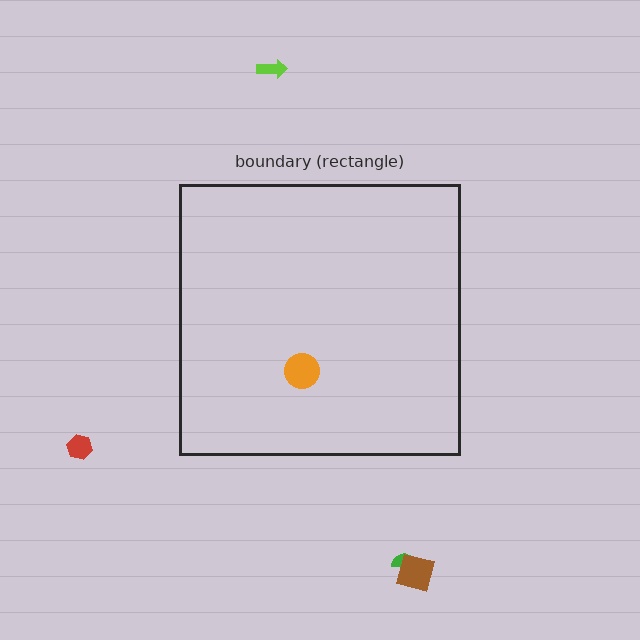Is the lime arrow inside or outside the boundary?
Outside.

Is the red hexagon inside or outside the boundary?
Outside.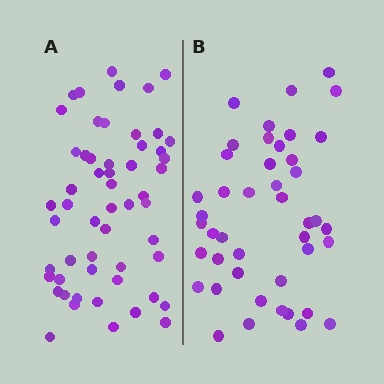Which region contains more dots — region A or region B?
Region A (the left region) has more dots.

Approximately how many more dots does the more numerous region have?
Region A has roughly 12 or so more dots than region B.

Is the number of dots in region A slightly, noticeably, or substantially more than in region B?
Region A has noticeably more, but not dramatically so. The ratio is roughly 1.2 to 1.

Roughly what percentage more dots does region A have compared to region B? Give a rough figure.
About 25% more.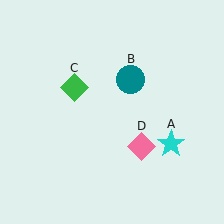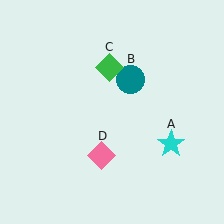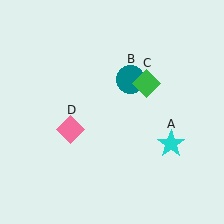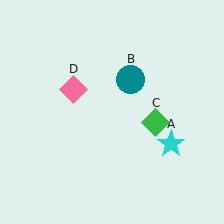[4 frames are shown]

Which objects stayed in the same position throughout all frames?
Cyan star (object A) and teal circle (object B) remained stationary.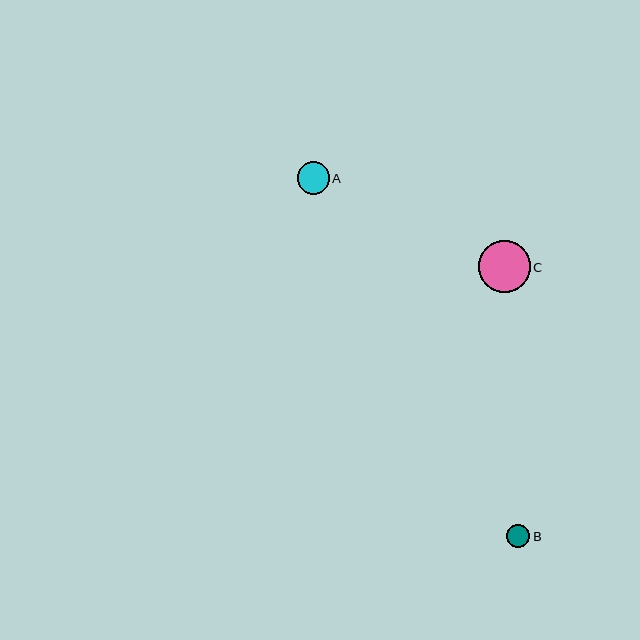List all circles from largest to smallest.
From largest to smallest: C, A, B.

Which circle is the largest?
Circle C is the largest with a size of approximately 52 pixels.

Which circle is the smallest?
Circle B is the smallest with a size of approximately 23 pixels.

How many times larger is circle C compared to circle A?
Circle C is approximately 1.6 times the size of circle A.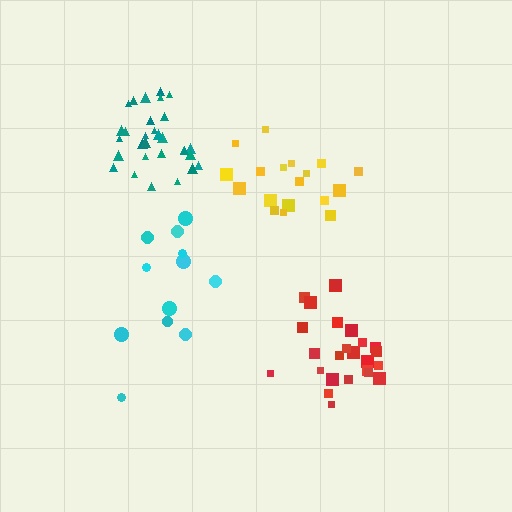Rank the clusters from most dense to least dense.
teal, red, yellow, cyan.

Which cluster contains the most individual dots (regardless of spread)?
Teal (30).